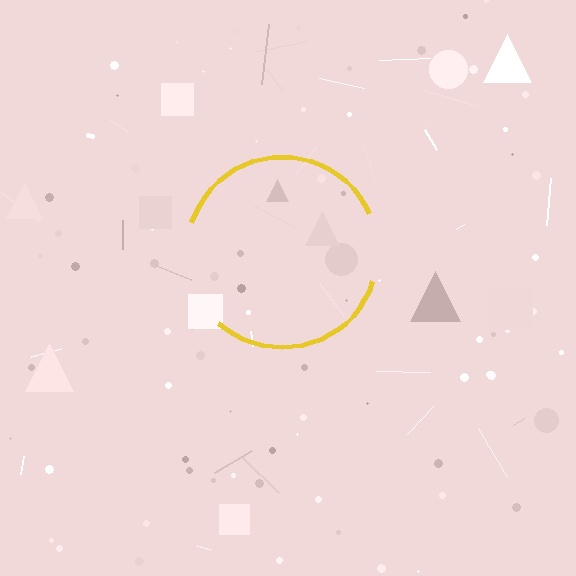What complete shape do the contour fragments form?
The contour fragments form a circle.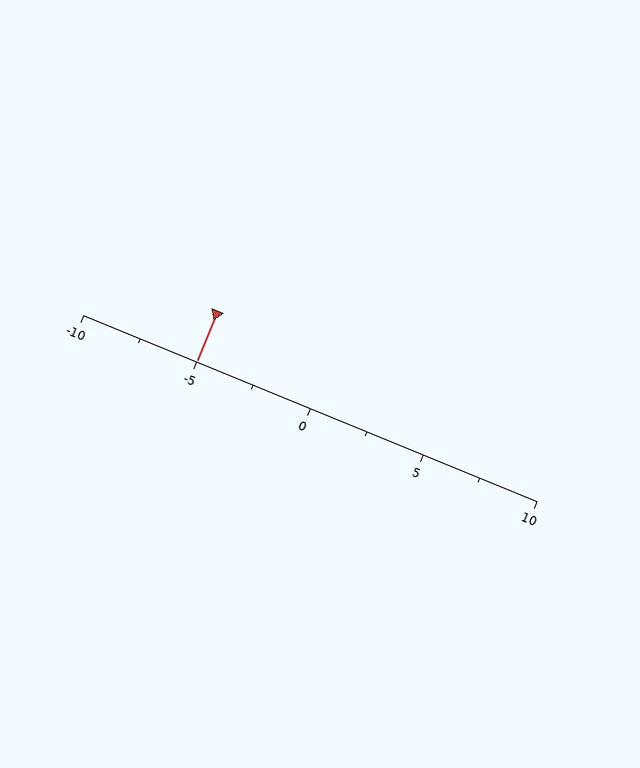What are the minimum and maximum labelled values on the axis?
The axis runs from -10 to 10.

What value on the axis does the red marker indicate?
The marker indicates approximately -5.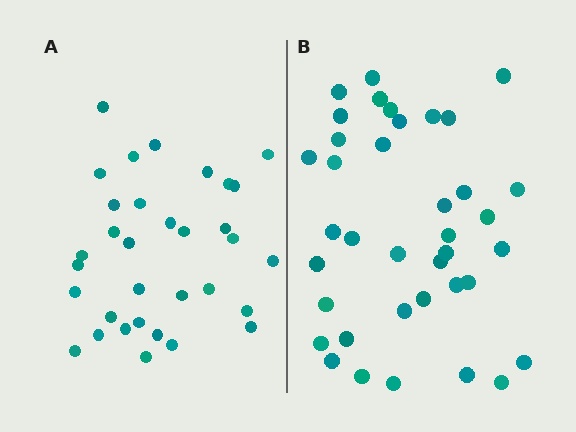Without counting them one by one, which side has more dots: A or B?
Region B (the right region) has more dots.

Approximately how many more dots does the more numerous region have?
Region B has about 5 more dots than region A.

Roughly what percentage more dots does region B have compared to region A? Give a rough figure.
About 15% more.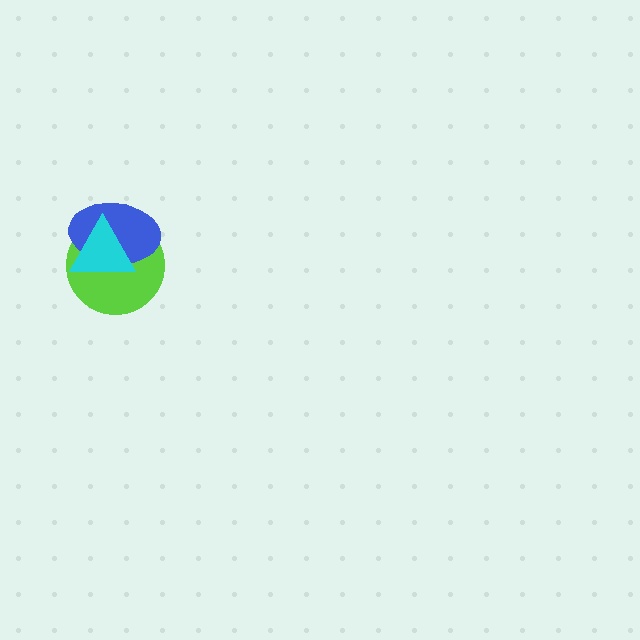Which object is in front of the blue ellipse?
The cyan triangle is in front of the blue ellipse.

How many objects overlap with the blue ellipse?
2 objects overlap with the blue ellipse.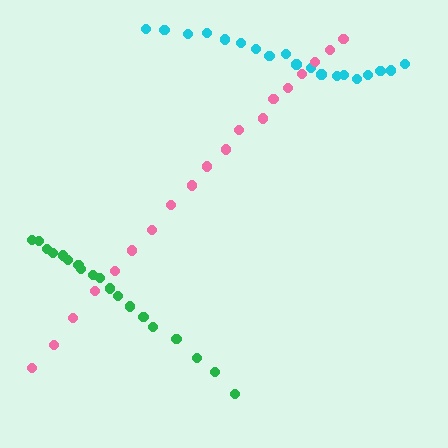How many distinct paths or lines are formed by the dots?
There are 3 distinct paths.